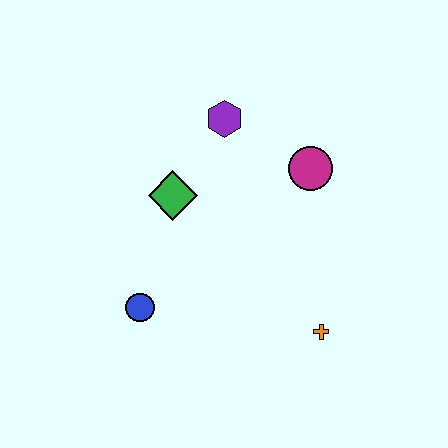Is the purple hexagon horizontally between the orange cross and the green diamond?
Yes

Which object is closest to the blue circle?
The green diamond is closest to the blue circle.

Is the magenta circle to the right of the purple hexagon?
Yes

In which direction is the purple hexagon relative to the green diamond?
The purple hexagon is above the green diamond.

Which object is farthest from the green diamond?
The orange cross is farthest from the green diamond.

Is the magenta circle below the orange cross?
No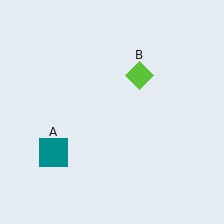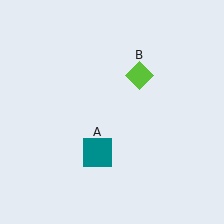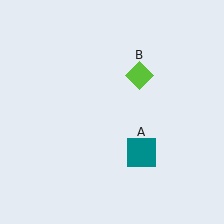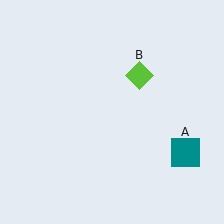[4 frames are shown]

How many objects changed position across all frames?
1 object changed position: teal square (object A).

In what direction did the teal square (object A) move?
The teal square (object A) moved right.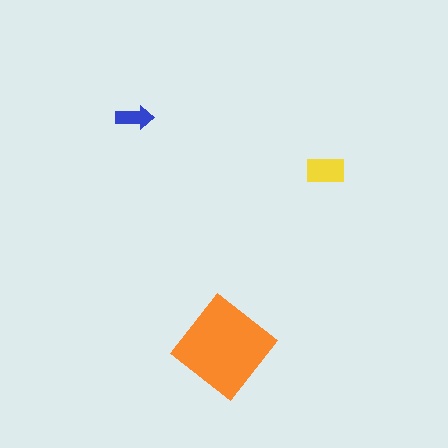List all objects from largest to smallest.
The orange diamond, the yellow rectangle, the blue arrow.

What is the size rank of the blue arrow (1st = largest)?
3rd.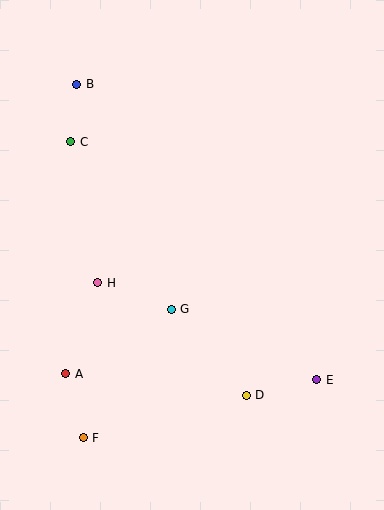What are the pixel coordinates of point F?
Point F is at (83, 438).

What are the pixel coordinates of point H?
Point H is at (98, 283).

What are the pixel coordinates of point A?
Point A is at (66, 374).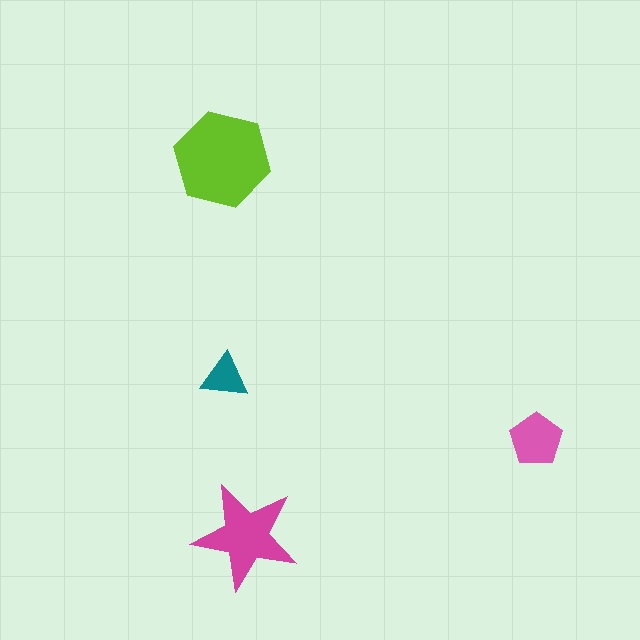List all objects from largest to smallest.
The lime hexagon, the magenta star, the pink pentagon, the teal triangle.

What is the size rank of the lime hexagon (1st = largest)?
1st.